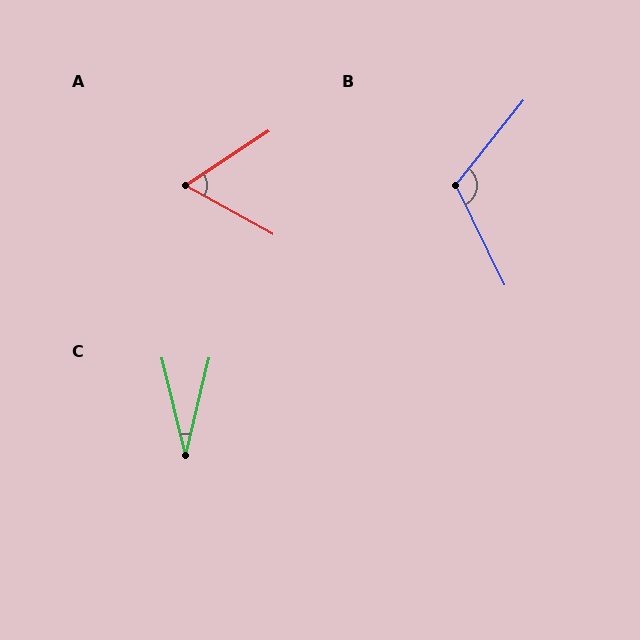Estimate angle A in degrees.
Approximately 62 degrees.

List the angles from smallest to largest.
C (27°), A (62°), B (115°).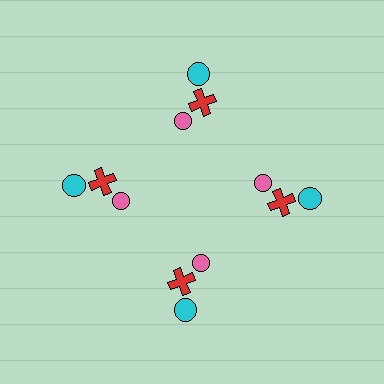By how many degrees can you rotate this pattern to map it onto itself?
The pattern maps onto itself every 90 degrees of rotation.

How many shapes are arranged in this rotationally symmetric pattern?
There are 12 shapes, arranged in 4 groups of 3.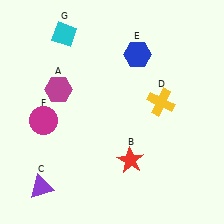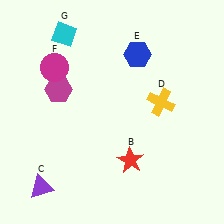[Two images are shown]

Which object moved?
The magenta circle (F) moved up.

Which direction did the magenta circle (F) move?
The magenta circle (F) moved up.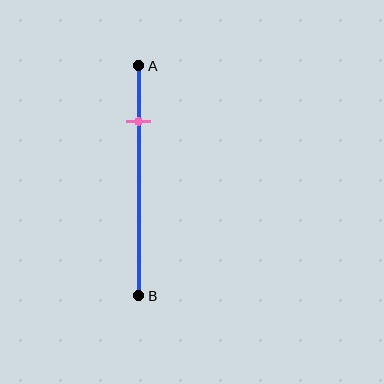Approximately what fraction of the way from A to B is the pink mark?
The pink mark is approximately 25% of the way from A to B.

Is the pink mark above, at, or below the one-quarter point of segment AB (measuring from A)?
The pink mark is approximately at the one-quarter point of segment AB.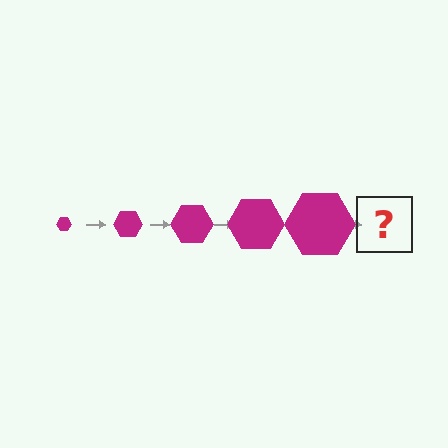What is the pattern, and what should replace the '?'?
The pattern is that the hexagon gets progressively larger each step. The '?' should be a magenta hexagon, larger than the previous one.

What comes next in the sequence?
The next element should be a magenta hexagon, larger than the previous one.